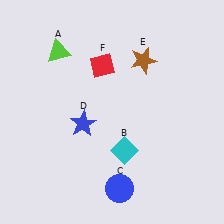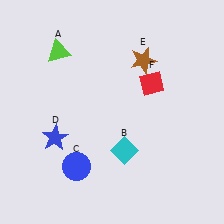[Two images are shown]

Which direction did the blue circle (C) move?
The blue circle (C) moved left.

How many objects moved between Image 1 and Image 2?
3 objects moved between the two images.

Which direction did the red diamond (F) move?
The red diamond (F) moved right.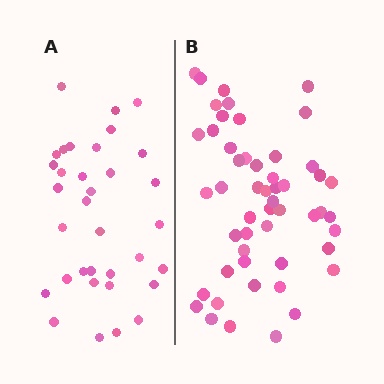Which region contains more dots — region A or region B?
Region B (the right region) has more dots.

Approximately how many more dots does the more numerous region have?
Region B has approximately 20 more dots than region A.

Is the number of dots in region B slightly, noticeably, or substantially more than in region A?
Region B has substantially more. The ratio is roughly 1.5 to 1.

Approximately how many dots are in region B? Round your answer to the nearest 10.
About 50 dots. (The exact count is 52, which rounds to 50.)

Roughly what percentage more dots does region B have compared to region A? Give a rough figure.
About 55% more.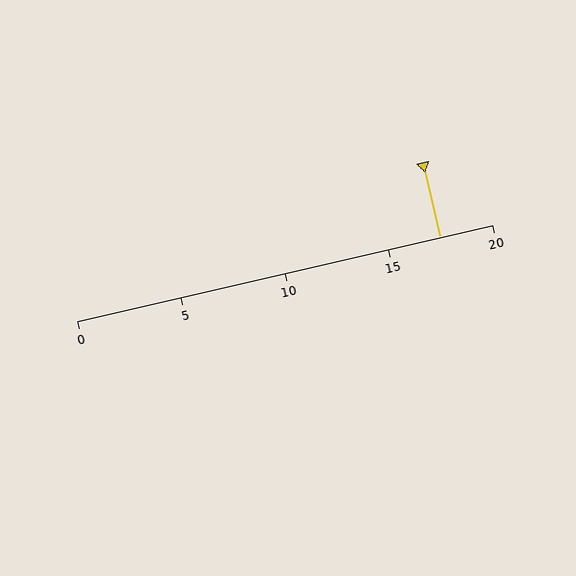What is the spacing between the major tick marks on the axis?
The major ticks are spaced 5 apart.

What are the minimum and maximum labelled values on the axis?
The axis runs from 0 to 20.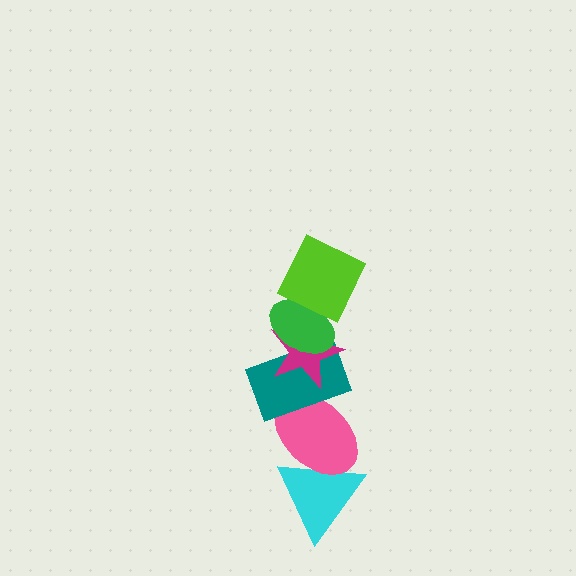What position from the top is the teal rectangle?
The teal rectangle is 4th from the top.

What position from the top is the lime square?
The lime square is 1st from the top.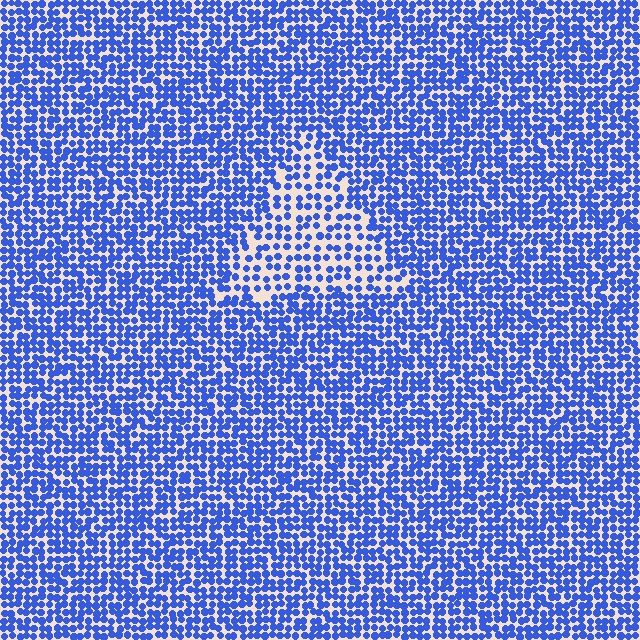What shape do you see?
I see a triangle.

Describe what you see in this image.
The image contains small blue elements arranged at two different densities. A triangle-shaped region is visible where the elements are less densely packed than the surrounding area.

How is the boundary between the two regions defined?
The boundary is defined by a change in element density (approximately 1.7x ratio). All elements are the same color, size, and shape.